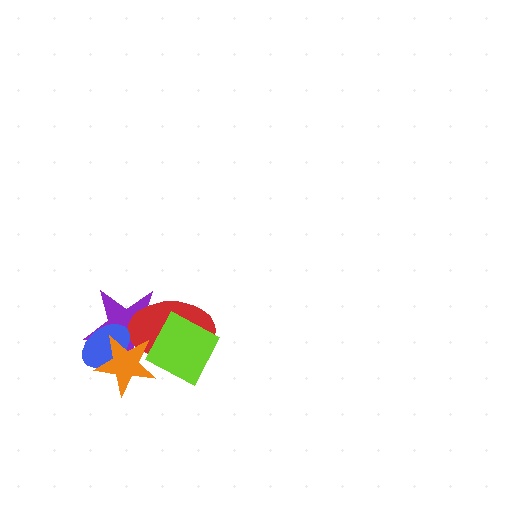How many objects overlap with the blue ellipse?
2 objects overlap with the blue ellipse.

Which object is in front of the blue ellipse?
The orange star is in front of the blue ellipse.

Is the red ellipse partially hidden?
Yes, it is partially covered by another shape.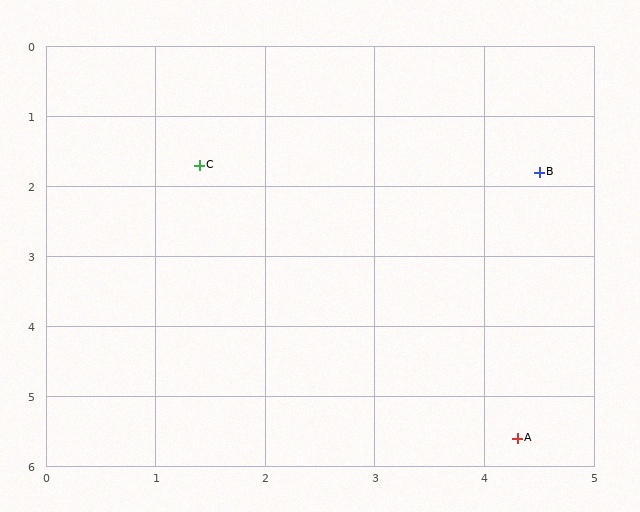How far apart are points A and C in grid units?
Points A and C are about 4.9 grid units apart.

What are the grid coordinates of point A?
Point A is at approximately (4.3, 5.6).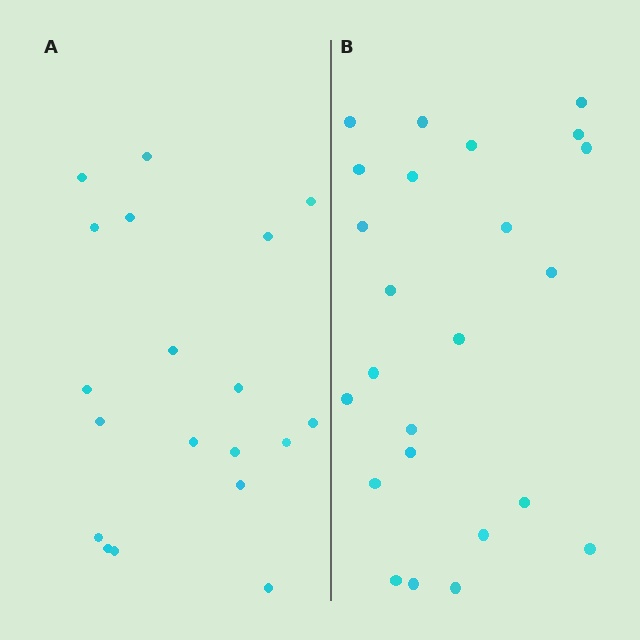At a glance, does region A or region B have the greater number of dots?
Region B (the right region) has more dots.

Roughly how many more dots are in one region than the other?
Region B has about 5 more dots than region A.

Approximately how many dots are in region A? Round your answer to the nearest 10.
About 20 dots. (The exact count is 19, which rounds to 20.)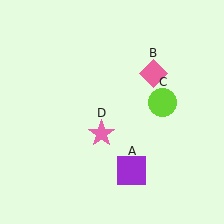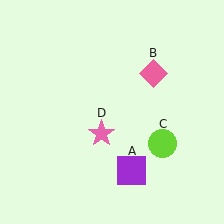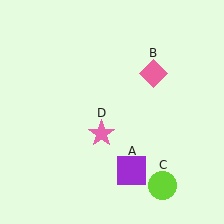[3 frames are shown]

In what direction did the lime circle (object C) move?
The lime circle (object C) moved down.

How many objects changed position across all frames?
1 object changed position: lime circle (object C).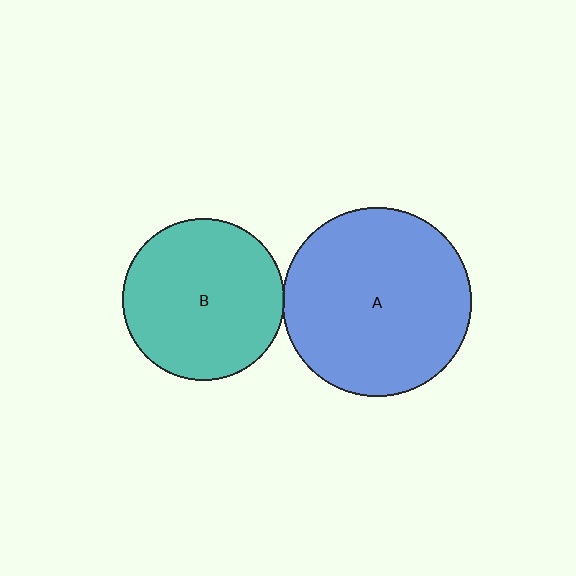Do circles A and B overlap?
Yes.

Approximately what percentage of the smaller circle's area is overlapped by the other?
Approximately 5%.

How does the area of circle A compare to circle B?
Approximately 1.4 times.